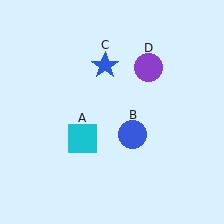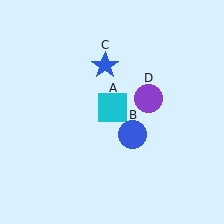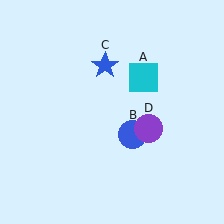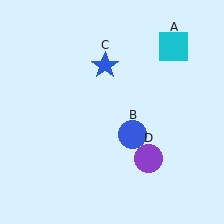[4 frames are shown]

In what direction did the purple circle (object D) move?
The purple circle (object D) moved down.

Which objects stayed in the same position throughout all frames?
Blue circle (object B) and blue star (object C) remained stationary.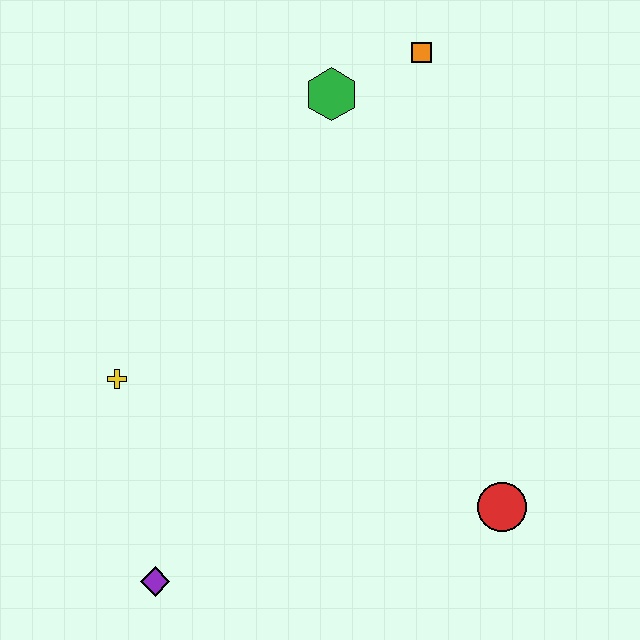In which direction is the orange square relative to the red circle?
The orange square is above the red circle.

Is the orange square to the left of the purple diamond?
No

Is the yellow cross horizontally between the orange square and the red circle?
No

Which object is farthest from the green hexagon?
The purple diamond is farthest from the green hexagon.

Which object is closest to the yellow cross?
The purple diamond is closest to the yellow cross.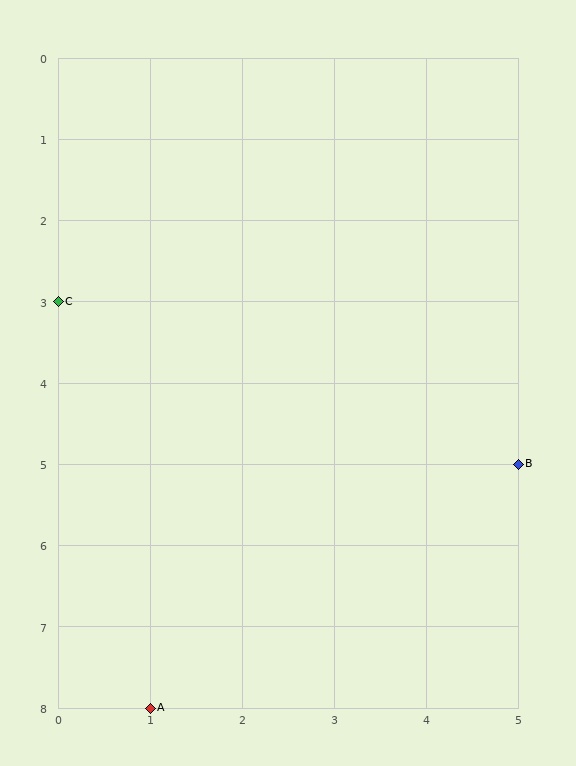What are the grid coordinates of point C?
Point C is at grid coordinates (0, 3).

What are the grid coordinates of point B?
Point B is at grid coordinates (5, 5).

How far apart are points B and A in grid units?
Points B and A are 4 columns and 3 rows apart (about 5.0 grid units diagonally).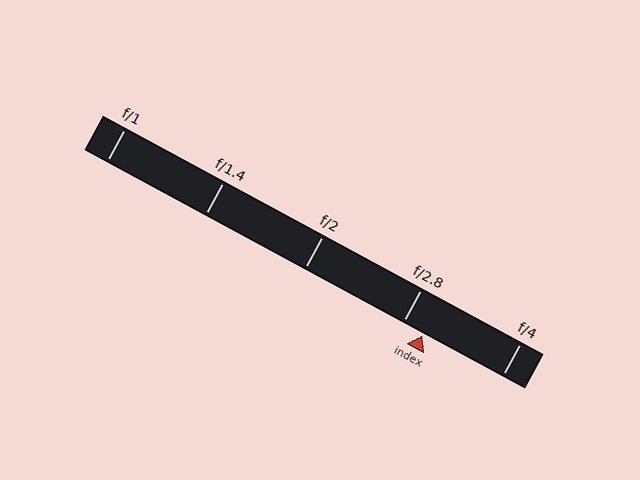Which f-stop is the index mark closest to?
The index mark is closest to f/2.8.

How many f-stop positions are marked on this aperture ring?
There are 5 f-stop positions marked.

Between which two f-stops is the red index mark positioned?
The index mark is between f/2.8 and f/4.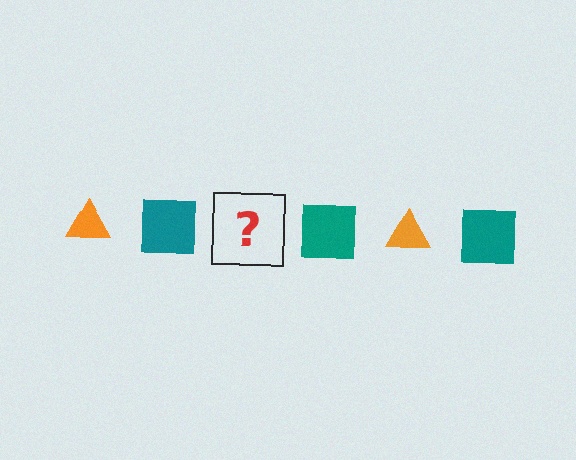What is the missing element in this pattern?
The missing element is an orange triangle.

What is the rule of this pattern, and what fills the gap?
The rule is that the pattern alternates between orange triangle and teal square. The gap should be filled with an orange triangle.